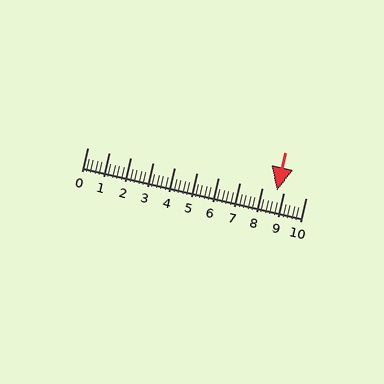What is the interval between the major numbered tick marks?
The major tick marks are spaced 1 units apart.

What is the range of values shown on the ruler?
The ruler shows values from 0 to 10.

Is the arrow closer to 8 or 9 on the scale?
The arrow is closer to 9.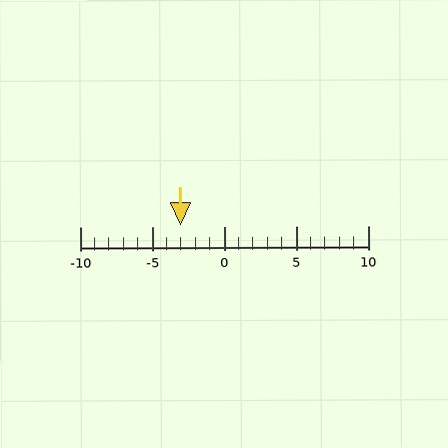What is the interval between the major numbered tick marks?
The major tick marks are spaced 5 units apart.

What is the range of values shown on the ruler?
The ruler shows values from -10 to 10.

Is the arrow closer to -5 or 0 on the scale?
The arrow is closer to -5.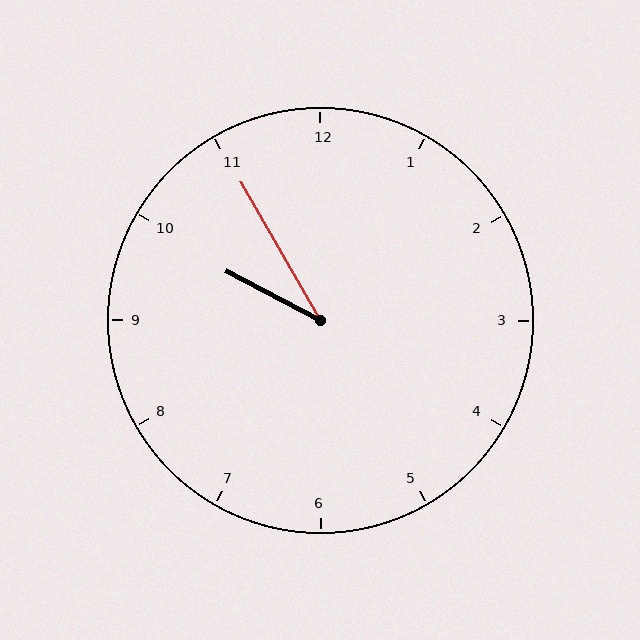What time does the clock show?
9:55.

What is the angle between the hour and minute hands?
Approximately 32 degrees.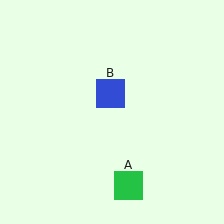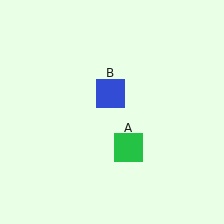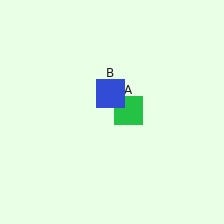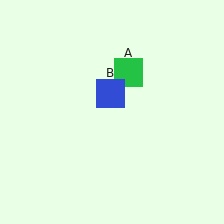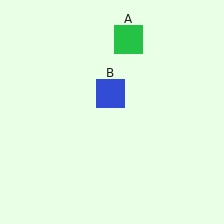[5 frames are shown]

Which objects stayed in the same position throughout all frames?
Blue square (object B) remained stationary.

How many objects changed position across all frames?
1 object changed position: green square (object A).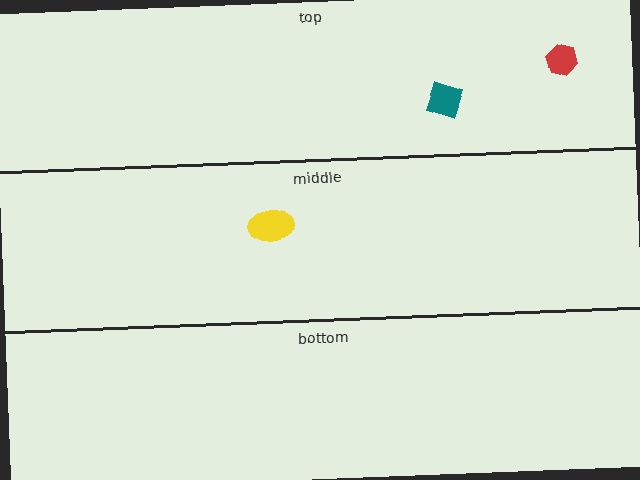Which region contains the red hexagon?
The top region.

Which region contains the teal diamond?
The top region.